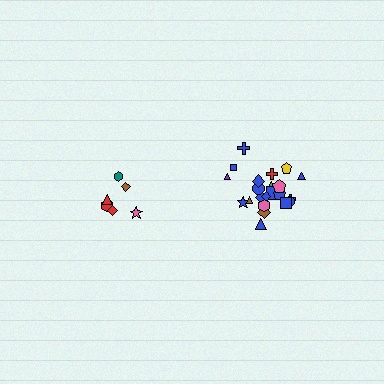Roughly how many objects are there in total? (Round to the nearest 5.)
Roughly 30 objects in total.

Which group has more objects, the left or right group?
The right group.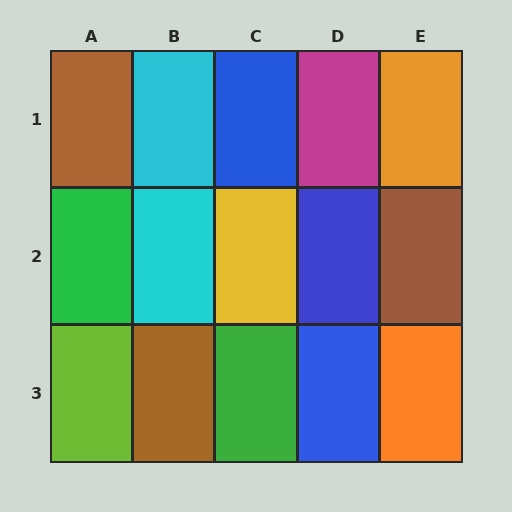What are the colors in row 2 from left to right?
Green, cyan, yellow, blue, brown.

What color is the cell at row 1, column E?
Orange.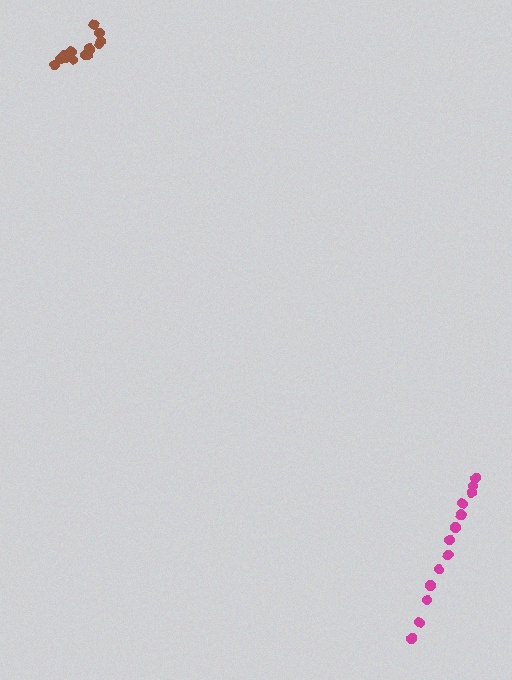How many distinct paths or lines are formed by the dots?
There are 2 distinct paths.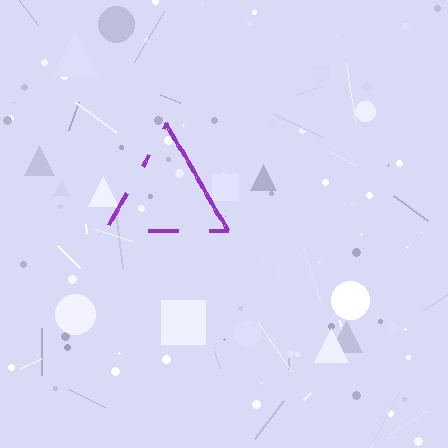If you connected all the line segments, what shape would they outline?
They would outline a triangle.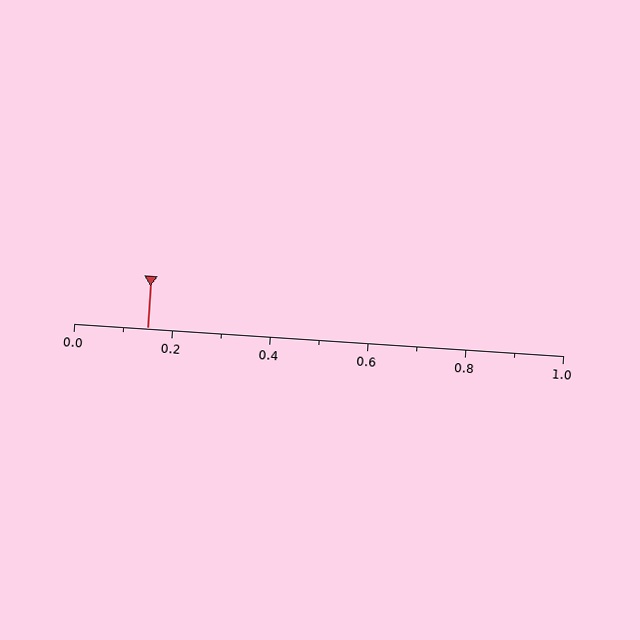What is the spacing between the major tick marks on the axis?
The major ticks are spaced 0.2 apart.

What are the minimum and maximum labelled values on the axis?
The axis runs from 0.0 to 1.0.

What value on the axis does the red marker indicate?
The marker indicates approximately 0.15.